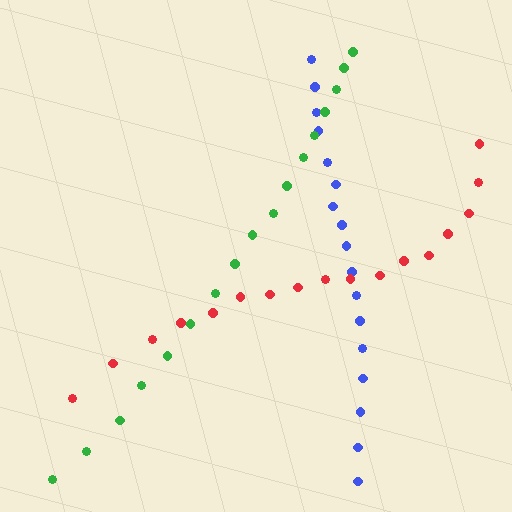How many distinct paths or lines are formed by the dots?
There are 3 distinct paths.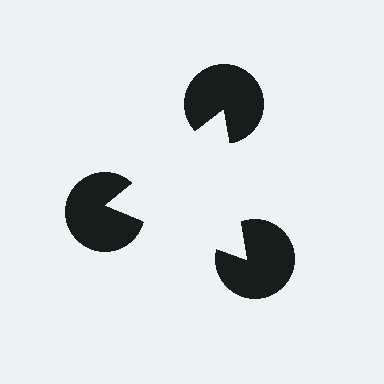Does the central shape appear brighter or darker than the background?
It typically appears slightly brighter than the background, even though no actual brightness change is drawn.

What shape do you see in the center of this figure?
An illusory triangle — its edges are inferred from the aligned wedge cuts in the pac-man discs, not physically drawn.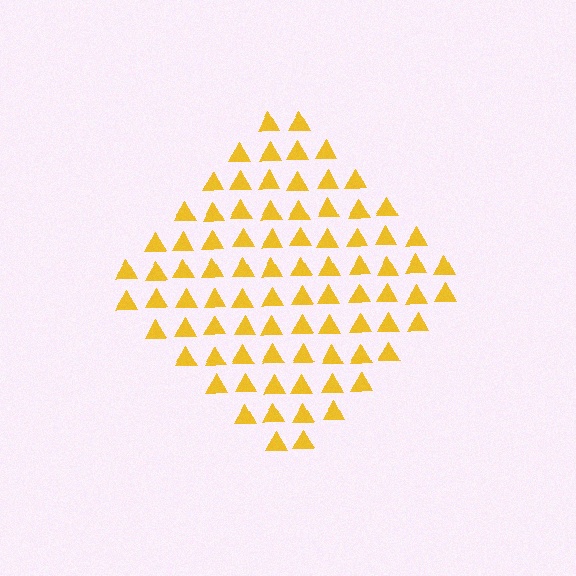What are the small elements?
The small elements are triangles.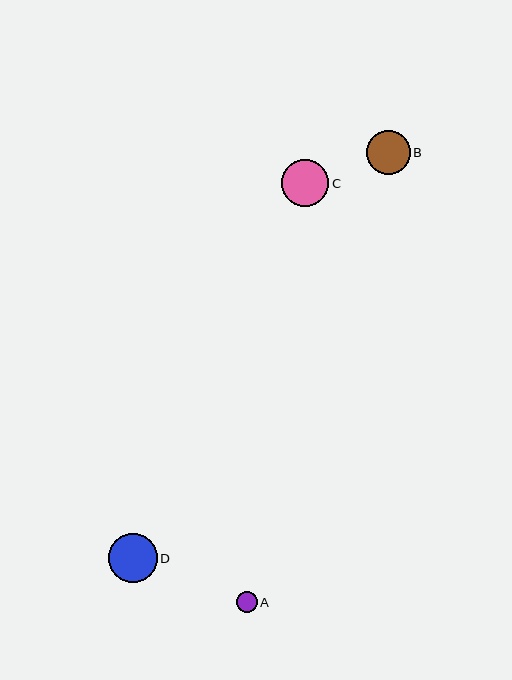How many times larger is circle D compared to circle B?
Circle D is approximately 1.1 times the size of circle B.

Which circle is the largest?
Circle D is the largest with a size of approximately 49 pixels.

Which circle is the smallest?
Circle A is the smallest with a size of approximately 21 pixels.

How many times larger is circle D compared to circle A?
Circle D is approximately 2.4 times the size of circle A.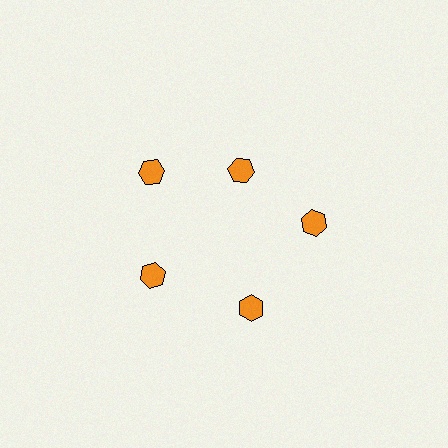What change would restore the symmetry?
The symmetry would be restored by moving it outward, back onto the ring so that all 5 hexagons sit at equal angles and equal distance from the center.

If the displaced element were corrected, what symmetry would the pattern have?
It would have 5-fold rotational symmetry — the pattern would map onto itself every 72 degrees.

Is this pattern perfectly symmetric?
No. The 5 orange hexagons are arranged in a ring, but one element near the 1 o'clock position is pulled inward toward the center, breaking the 5-fold rotational symmetry.